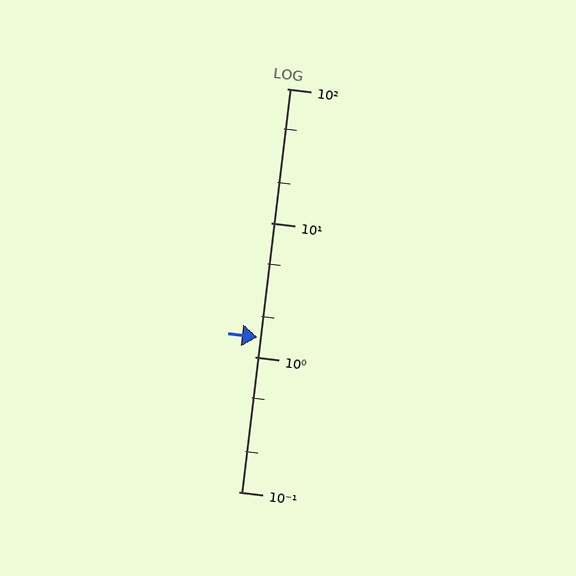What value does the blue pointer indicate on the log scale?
The pointer indicates approximately 1.4.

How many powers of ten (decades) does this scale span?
The scale spans 3 decades, from 0.1 to 100.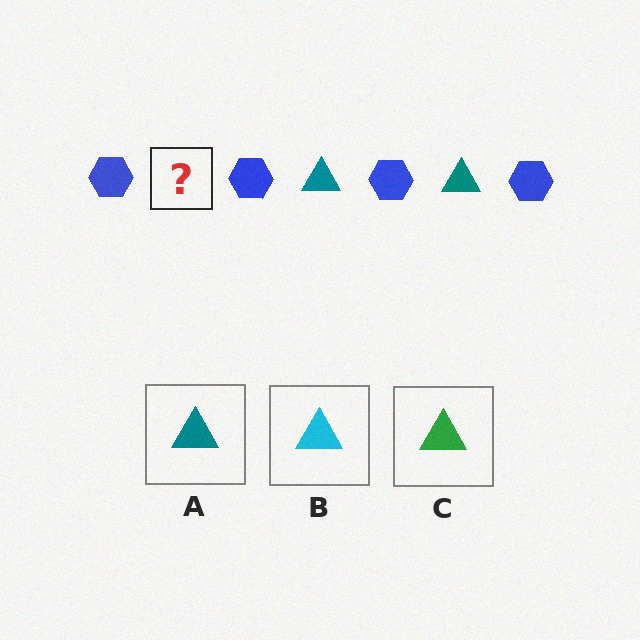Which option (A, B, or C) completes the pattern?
A.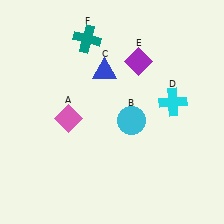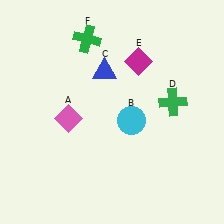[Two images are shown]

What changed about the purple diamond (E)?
In Image 1, E is purple. In Image 2, it changed to magenta.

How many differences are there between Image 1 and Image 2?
There are 3 differences between the two images.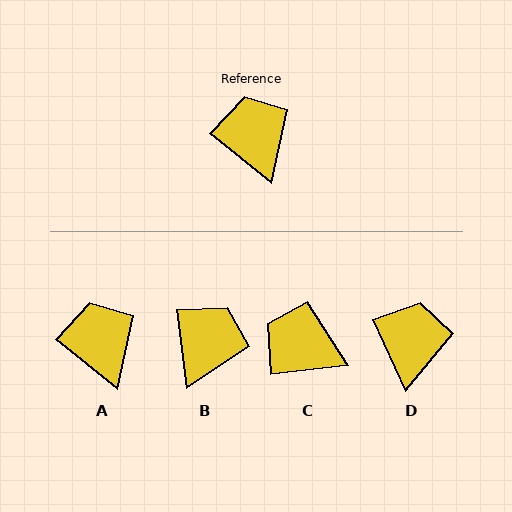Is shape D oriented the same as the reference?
No, it is off by about 27 degrees.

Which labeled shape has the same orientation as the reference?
A.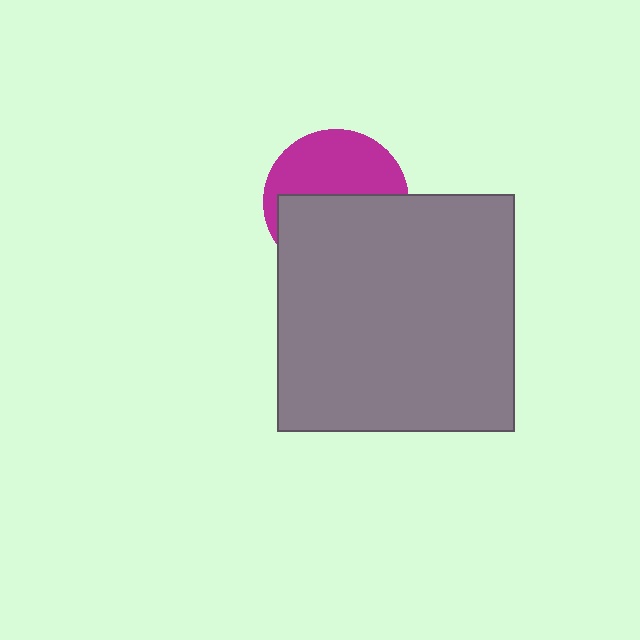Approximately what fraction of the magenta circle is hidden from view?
Roughly 54% of the magenta circle is hidden behind the gray square.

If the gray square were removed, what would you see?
You would see the complete magenta circle.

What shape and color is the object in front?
The object in front is a gray square.